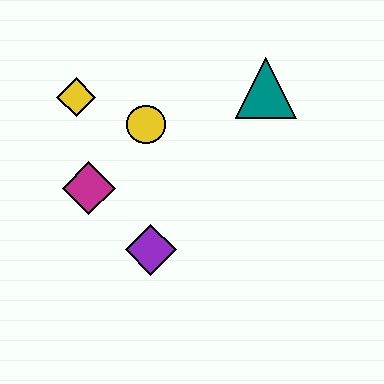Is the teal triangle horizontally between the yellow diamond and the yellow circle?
No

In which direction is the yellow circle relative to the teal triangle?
The yellow circle is to the left of the teal triangle.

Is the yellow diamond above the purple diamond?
Yes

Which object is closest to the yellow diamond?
The yellow circle is closest to the yellow diamond.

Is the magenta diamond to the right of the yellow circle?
No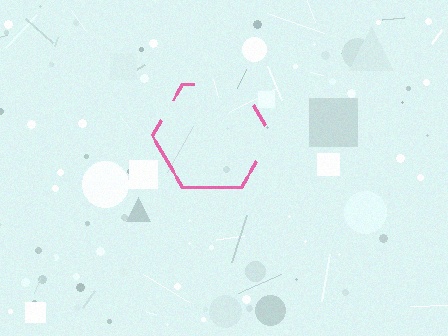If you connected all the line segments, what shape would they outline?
They would outline a hexagon.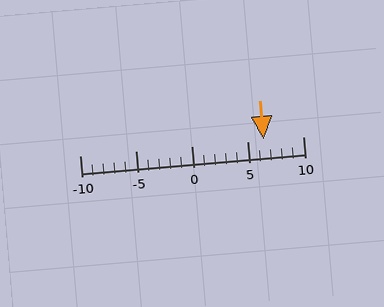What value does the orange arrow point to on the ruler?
The orange arrow points to approximately 6.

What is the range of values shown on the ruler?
The ruler shows values from -10 to 10.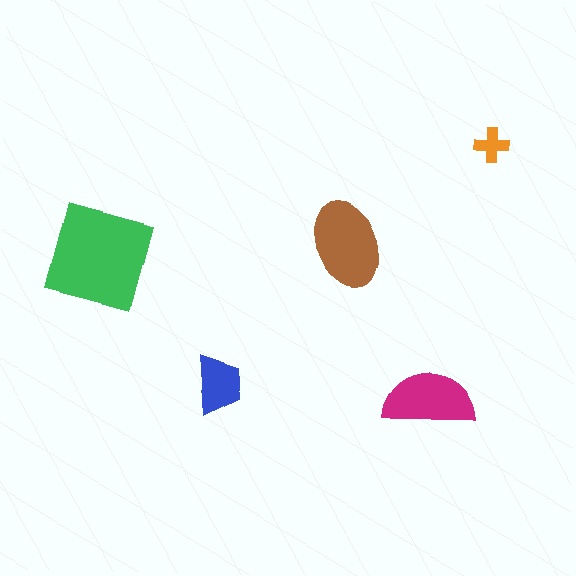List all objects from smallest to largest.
The orange cross, the blue trapezoid, the magenta semicircle, the brown ellipse, the green diamond.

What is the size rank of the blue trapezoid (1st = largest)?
4th.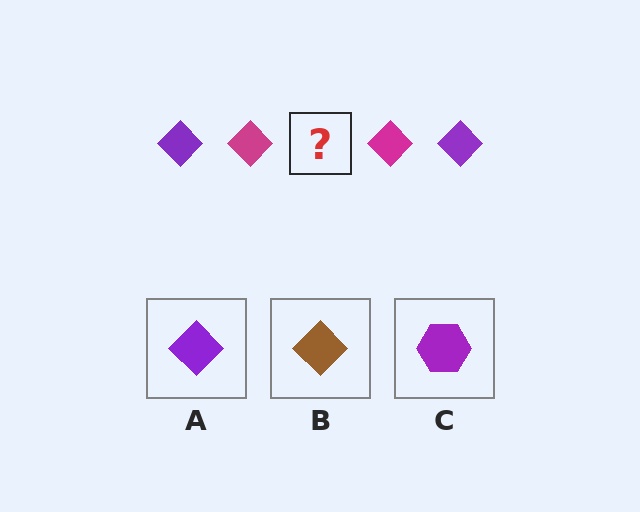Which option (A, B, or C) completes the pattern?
A.